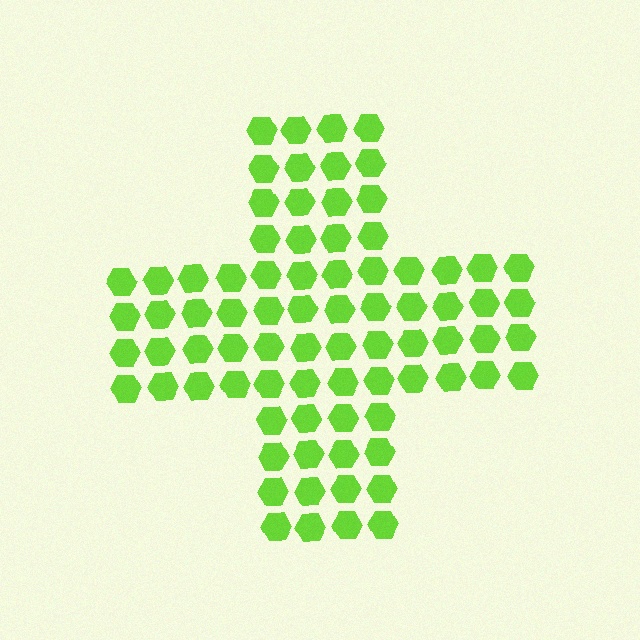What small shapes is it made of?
It is made of small hexagons.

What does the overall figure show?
The overall figure shows a cross.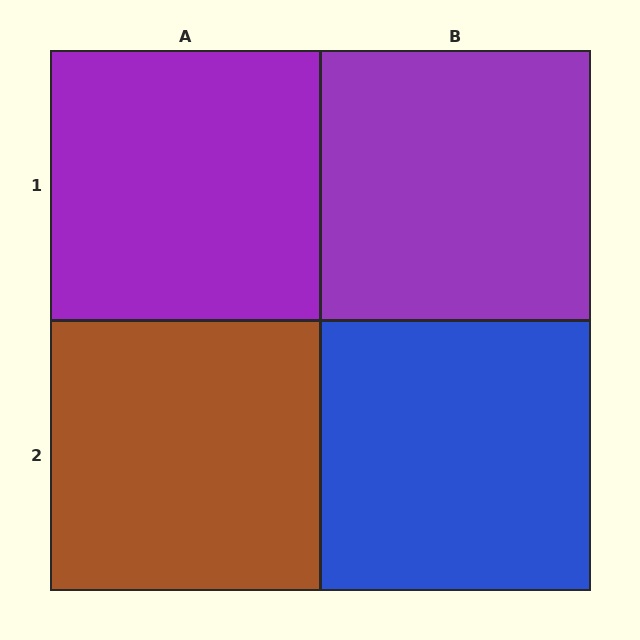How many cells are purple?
2 cells are purple.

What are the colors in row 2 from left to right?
Brown, blue.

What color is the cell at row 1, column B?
Purple.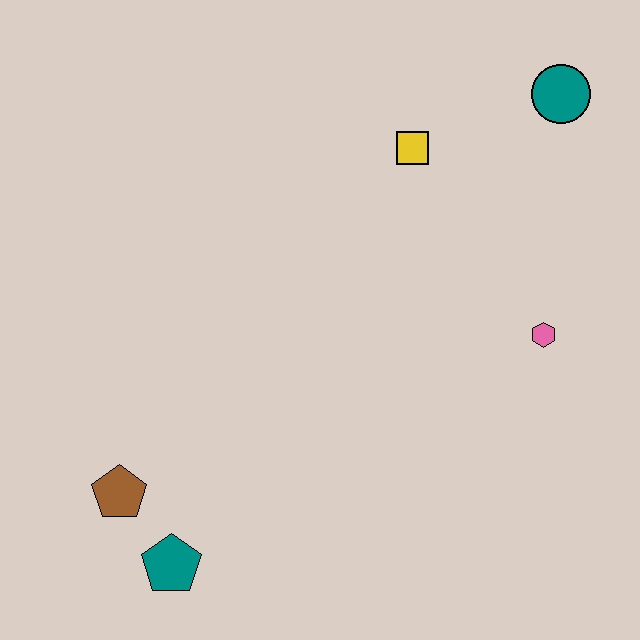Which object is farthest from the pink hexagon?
The brown pentagon is farthest from the pink hexagon.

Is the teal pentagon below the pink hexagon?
Yes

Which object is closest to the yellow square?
The teal circle is closest to the yellow square.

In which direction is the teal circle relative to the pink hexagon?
The teal circle is above the pink hexagon.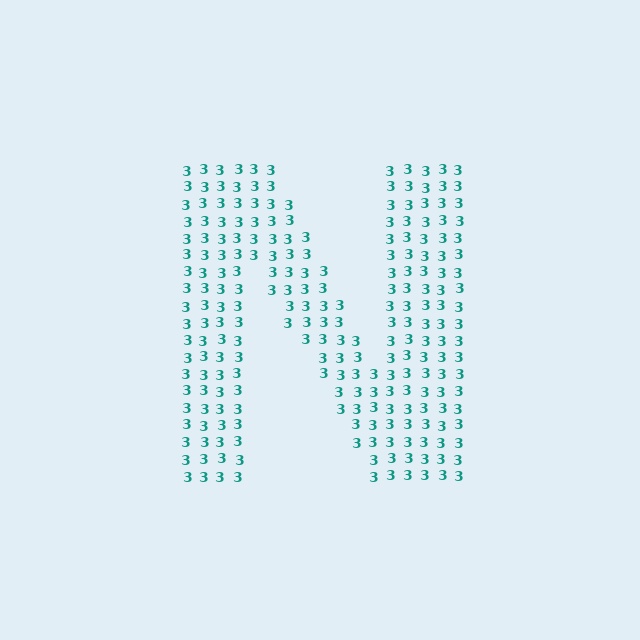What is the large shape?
The large shape is the letter N.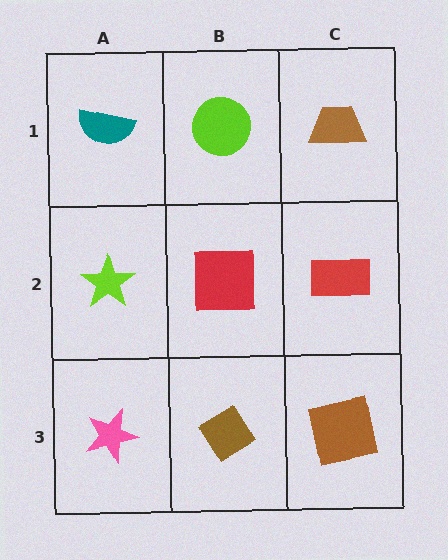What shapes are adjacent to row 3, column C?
A red rectangle (row 2, column C), a brown diamond (row 3, column B).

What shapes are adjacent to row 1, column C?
A red rectangle (row 2, column C), a lime circle (row 1, column B).